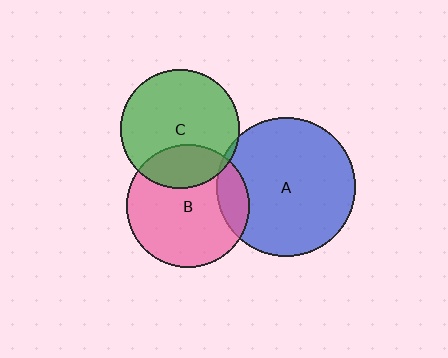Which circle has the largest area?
Circle A (blue).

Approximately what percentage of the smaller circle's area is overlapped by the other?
Approximately 15%.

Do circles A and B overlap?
Yes.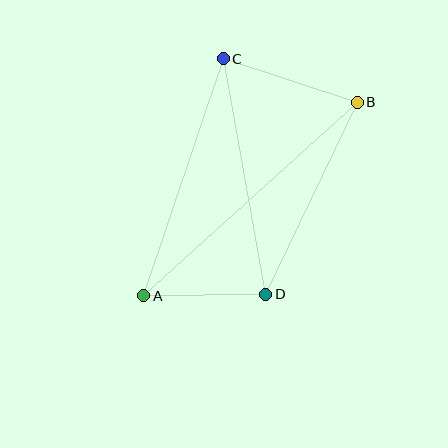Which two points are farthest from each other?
Points A and B are farthest from each other.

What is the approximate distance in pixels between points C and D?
The distance between C and D is approximately 239 pixels.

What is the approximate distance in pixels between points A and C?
The distance between A and C is approximately 250 pixels.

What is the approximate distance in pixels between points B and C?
The distance between B and C is approximately 141 pixels.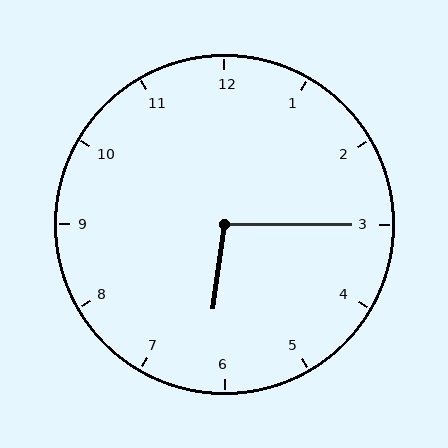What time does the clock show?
6:15.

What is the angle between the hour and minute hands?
Approximately 98 degrees.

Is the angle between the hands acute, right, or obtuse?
It is obtuse.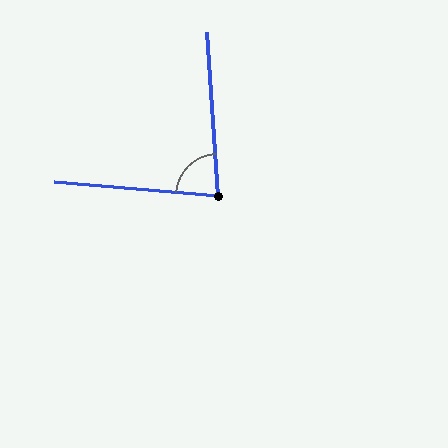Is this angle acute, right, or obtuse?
It is acute.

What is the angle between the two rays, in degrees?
Approximately 82 degrees.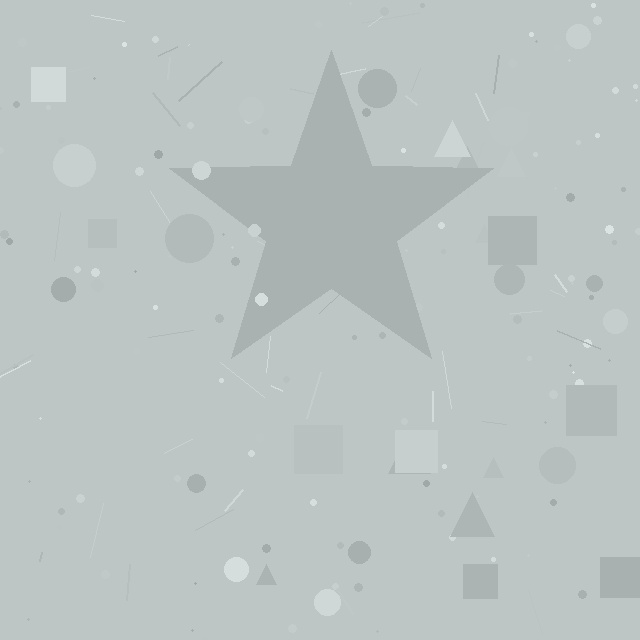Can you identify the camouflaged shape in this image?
The camouflaged shape is a star.